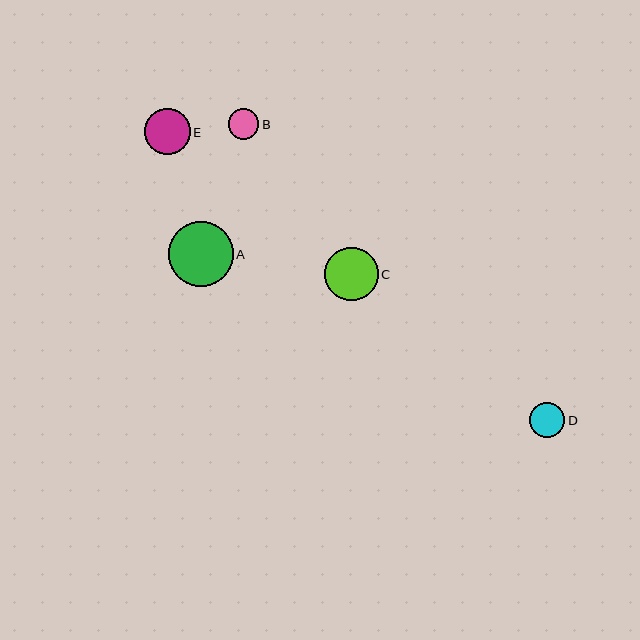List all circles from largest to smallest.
From largest to smallest: A, C, E, D, B.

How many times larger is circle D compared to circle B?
Circle D is approximately 1.2 times the size of circle B.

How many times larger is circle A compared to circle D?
Circle A is approximately 1.8 times the size of circle D.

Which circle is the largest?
Circle A is the largest with a size of approximately 65 pixels.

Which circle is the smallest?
Circle B is the smallest with a size of approximately 30 pixels.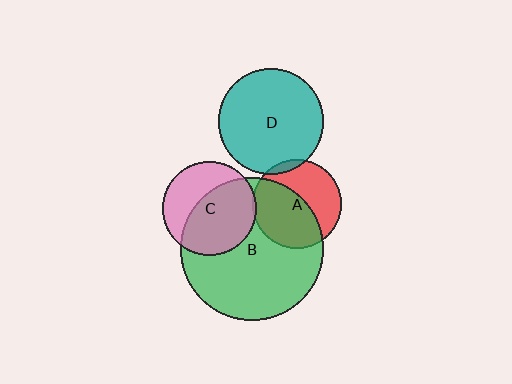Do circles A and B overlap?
Yes.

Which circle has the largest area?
Circle B (green).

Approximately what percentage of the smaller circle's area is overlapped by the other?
Approximately 55%.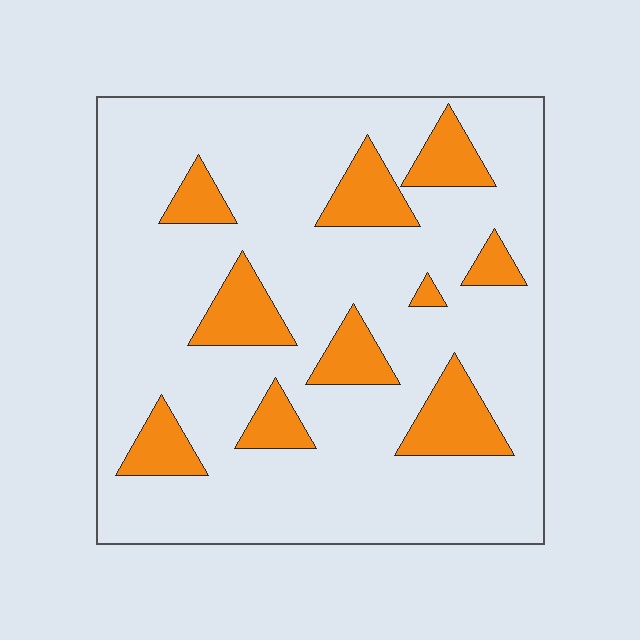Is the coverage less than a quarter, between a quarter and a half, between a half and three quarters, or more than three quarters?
Less than a quarter.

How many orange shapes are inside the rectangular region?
10.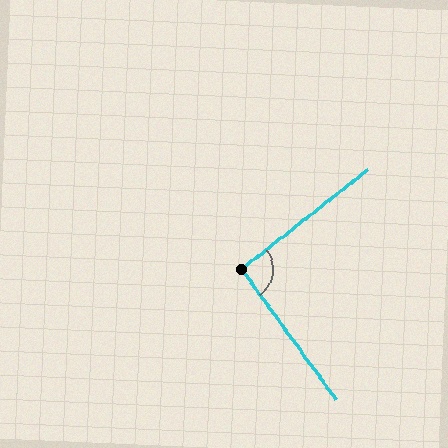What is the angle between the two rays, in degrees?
Approximately 92 degrees.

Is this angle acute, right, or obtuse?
It is approximately a right angle.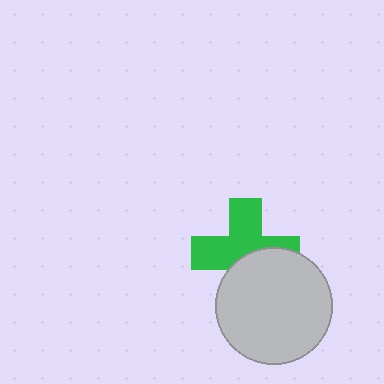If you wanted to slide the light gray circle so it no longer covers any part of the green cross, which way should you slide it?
Slide it down — that is the most direct way to separate the two shapes.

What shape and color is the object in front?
The object in front is a light gray circle.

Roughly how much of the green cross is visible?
About half of it is visible (roughly 60%).